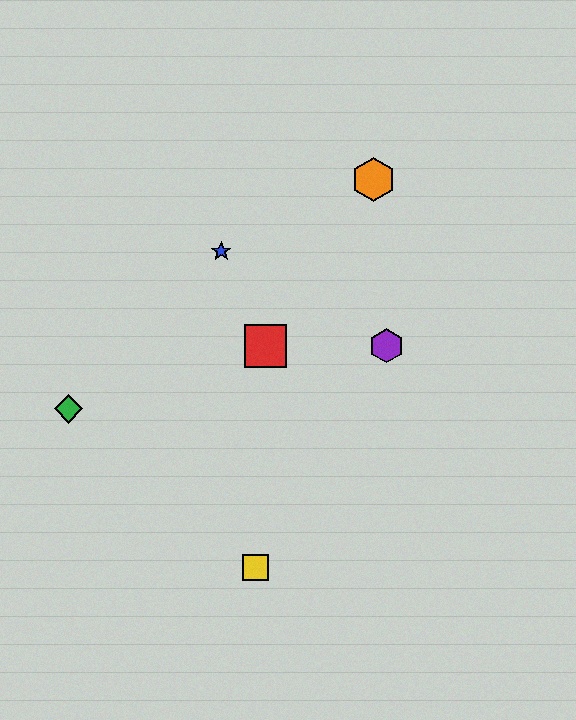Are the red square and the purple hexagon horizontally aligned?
Yes, both are at y≈346.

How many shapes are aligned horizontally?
2 shapes (the red square, the purple hexagon) are aligned horizontally.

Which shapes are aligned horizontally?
The red square, the purple hexagon are aligned horizontally.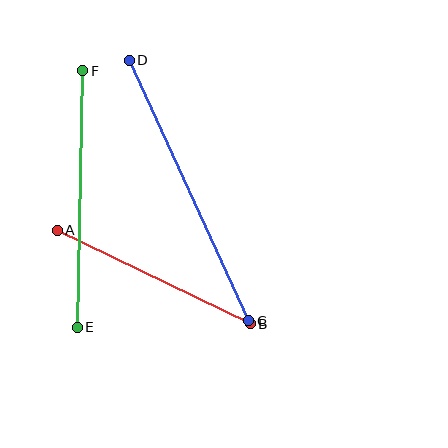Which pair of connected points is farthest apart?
Points C and D are farthest apart.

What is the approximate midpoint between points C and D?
The midpoint is at approximately (189, 190) pixels.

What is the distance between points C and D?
The distance is approximately 287 pixels.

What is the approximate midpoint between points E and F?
The midpoint is at approximately (80, 199) pixels.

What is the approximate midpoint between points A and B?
The midpoint is at approximately (154, 277) pixels.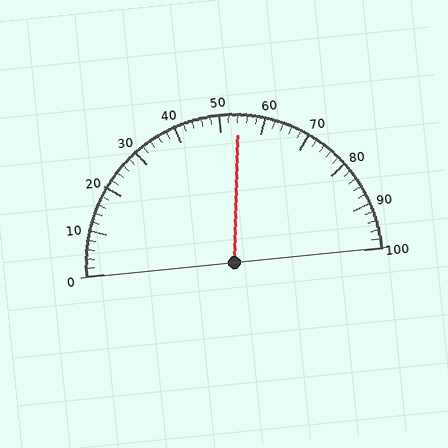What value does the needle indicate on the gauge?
The needle indicates approximately 54.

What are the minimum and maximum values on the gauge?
The gauge ranges from 0 to 100.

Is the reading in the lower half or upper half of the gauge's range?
The reading is in the upper half of the range (0 to 100).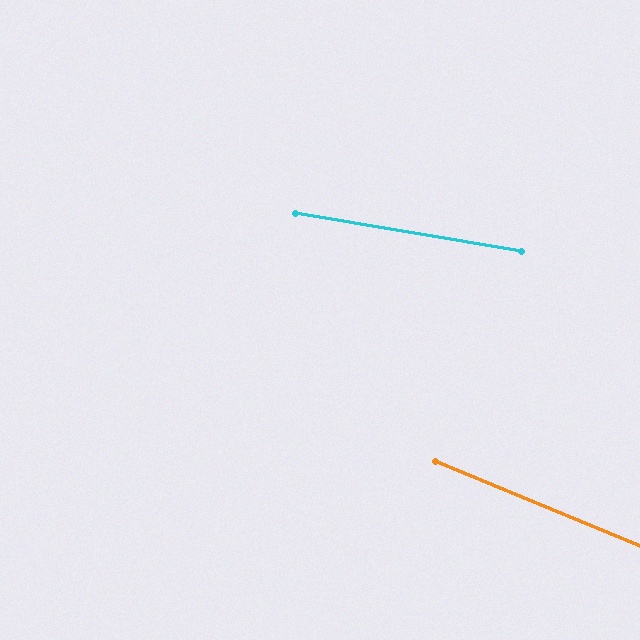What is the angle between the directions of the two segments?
Approximately 13 degrees.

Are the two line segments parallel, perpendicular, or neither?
Neither parallel nor perpendicular — they differ by about 13°.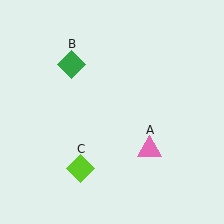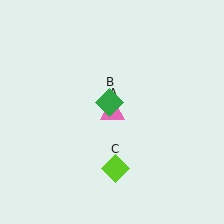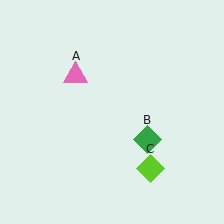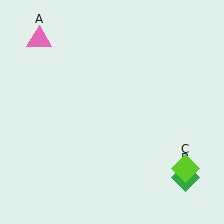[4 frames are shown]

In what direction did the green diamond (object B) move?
The green diamond (object B) moved down and to the right.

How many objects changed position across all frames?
3 objects changed position: pink triangle (object A), green diamond (object B), lime diamond (object C).